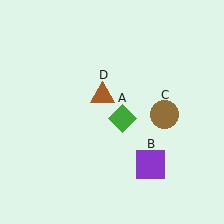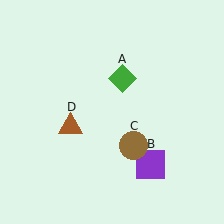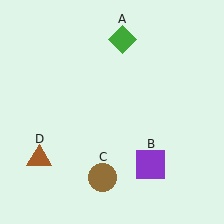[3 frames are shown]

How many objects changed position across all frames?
3 objects changed position: green diamond (object A), brown circle (object C), brown triangle (object D).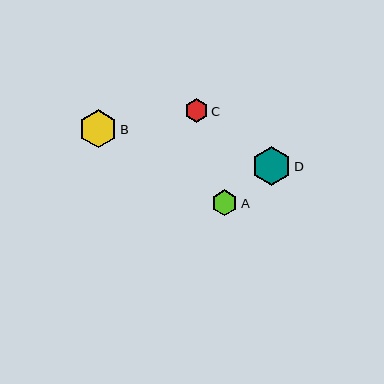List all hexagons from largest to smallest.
From largest to smallest: D, B, A, C.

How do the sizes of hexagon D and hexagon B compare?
Hexagon D and hexagon B are approximately the same size.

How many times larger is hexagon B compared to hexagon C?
Hexagon B is approximately 1.6 times the size of hexagon C.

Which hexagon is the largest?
Hexagon D is the largest with a size of approximately 39 pixels.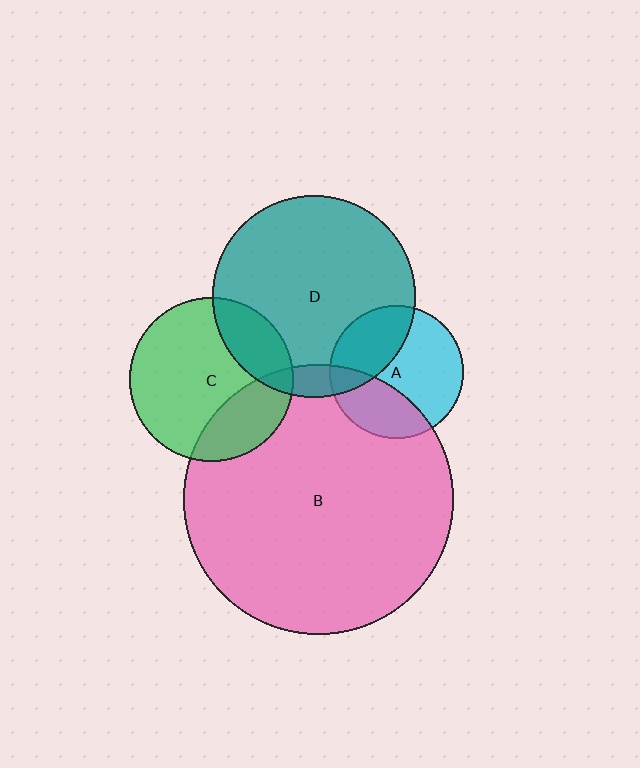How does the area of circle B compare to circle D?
Approximately 1.8 times.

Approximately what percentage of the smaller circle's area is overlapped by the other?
Approximately 10%.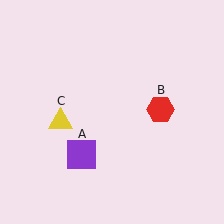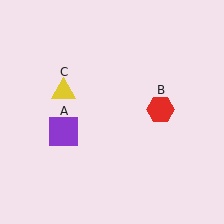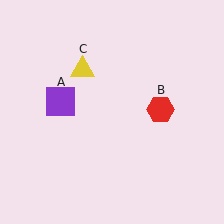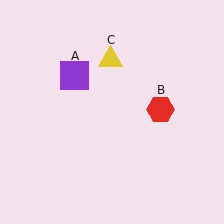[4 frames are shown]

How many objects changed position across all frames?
2 objects changed position: purple square (object A), yellow triangle (object C).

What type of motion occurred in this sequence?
The purple square (object A), yellow triangle (object C) rotated clockwise around the center of the scene.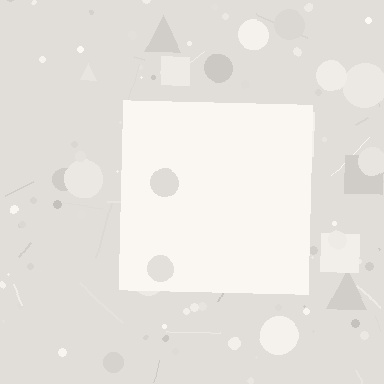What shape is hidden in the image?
A square is hidden in the image.